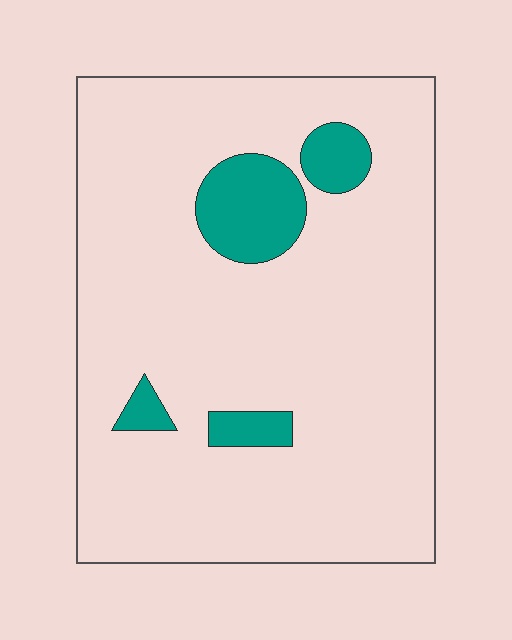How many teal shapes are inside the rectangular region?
4.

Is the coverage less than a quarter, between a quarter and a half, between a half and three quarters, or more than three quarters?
Less than a quarter.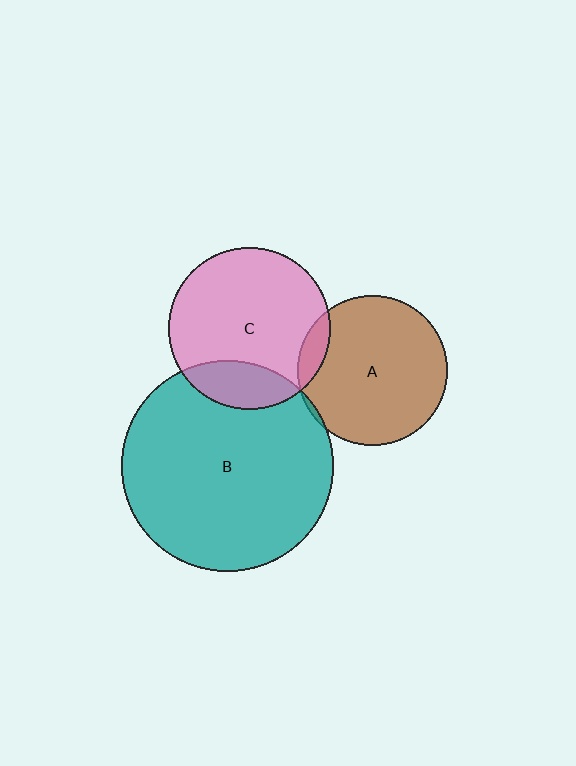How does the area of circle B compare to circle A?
Approximately 2.0 times.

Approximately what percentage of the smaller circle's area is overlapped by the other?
Approximately 5%.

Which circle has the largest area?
Circle B (teal).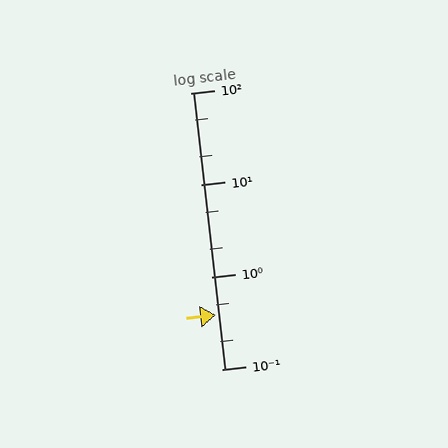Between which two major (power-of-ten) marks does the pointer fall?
The pointer is between 0.1 and 1.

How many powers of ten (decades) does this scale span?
The scale spans 3 decades, from 0.1 to 100.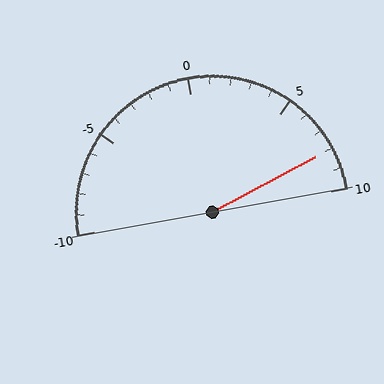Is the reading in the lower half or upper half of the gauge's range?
The reading is in the upper half of the range (-10 to 10).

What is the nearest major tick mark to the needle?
The nearest major tick mark is 10.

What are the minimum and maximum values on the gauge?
The gauge ranges from -10 to 10.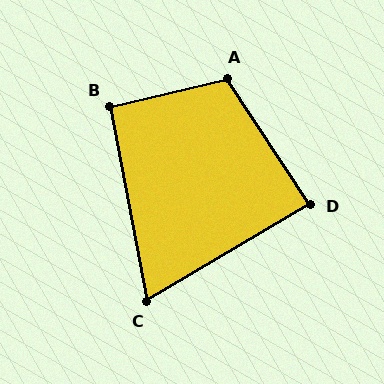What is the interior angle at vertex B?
Approximately 93 degrees (approximately right).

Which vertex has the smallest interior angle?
C, at approximately 70 degrees.